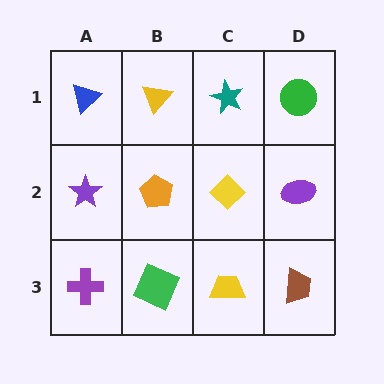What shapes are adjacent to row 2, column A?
A blue triangle (row 1, column A), a purple cross (row 3, column A), an orange pentagon (row 2, column B).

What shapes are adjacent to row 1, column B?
An orange pentagon (row 2, column B), a blue triangle (row 1, column A), a teal star (row 1, column C).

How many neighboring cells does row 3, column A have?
2.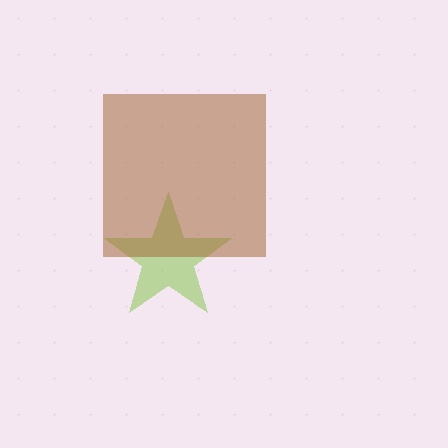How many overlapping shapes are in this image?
There are 2 overlapping shapes in the image.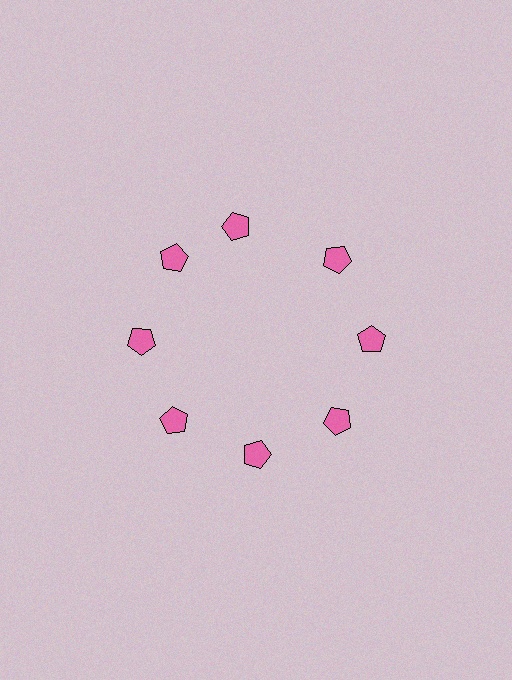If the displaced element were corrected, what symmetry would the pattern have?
It would have 8-fold rotational symmetry — the pattern would map onto itself every 45 degrees.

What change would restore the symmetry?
The symmetry would be restored by rotating it back into even spacing with its neighbors so that all 8 pentagons sit at equal angles and equal distance from the center.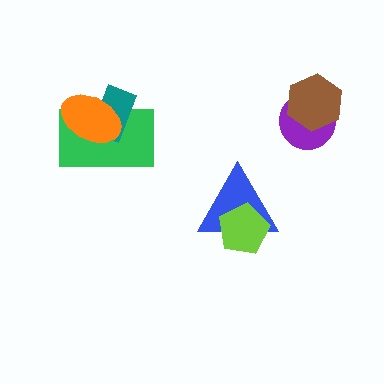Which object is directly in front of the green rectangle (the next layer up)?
The teal rectangle is directly in front of the green rectangle.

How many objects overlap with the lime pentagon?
1 object overlaps with the lime pentagon.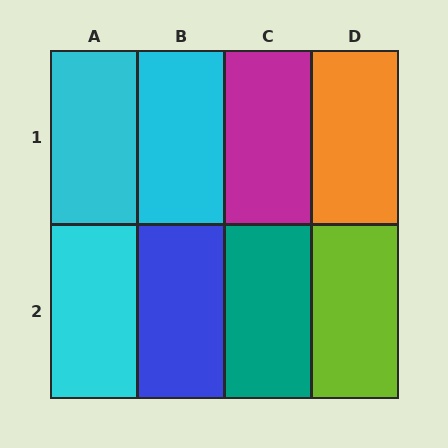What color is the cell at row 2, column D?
Lime.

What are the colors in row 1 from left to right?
Cyan, cyan, magenta, orange.